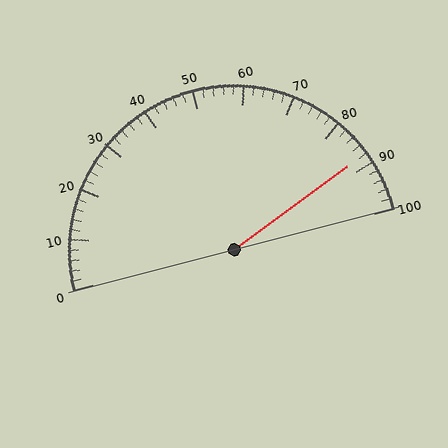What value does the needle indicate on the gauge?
The needle indicates approximately 88.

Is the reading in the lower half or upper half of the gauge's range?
The reading is in the upper half of the range (0 to 100).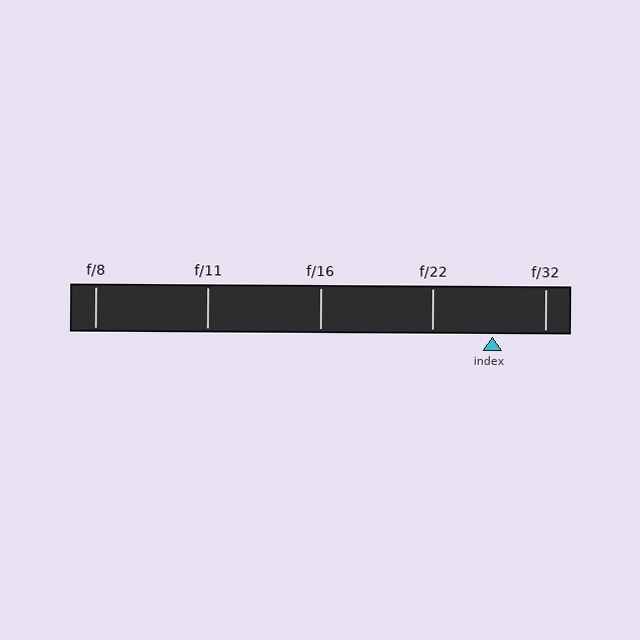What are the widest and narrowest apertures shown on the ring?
The widest aperture shown is f/8 and the narrowest is f/32.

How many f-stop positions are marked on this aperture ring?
There are 5 f-stop positions marked.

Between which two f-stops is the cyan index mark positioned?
The index mark is between f/22 and f/32.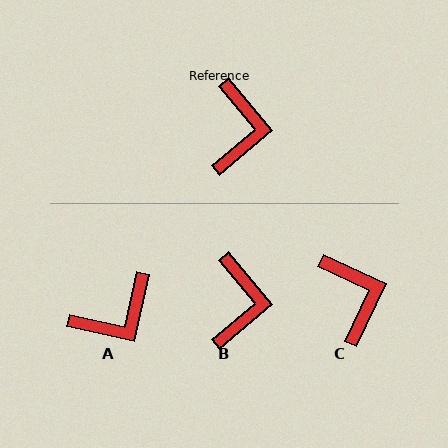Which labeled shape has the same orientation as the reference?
B.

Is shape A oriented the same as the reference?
No, it is off by about 53 degrees.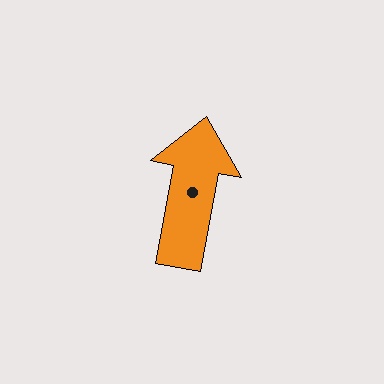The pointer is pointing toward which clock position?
Roughly 12 o'clock.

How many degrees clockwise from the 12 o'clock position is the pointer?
Approximately 11 degrees.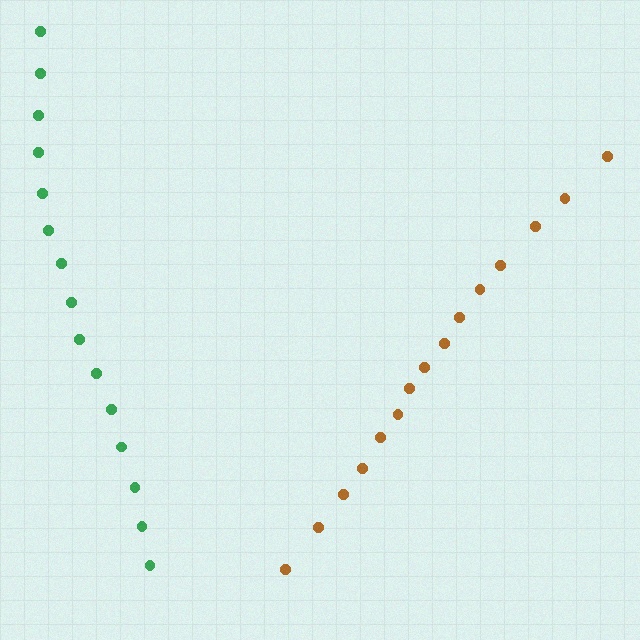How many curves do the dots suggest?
There are 2 distinct paths.